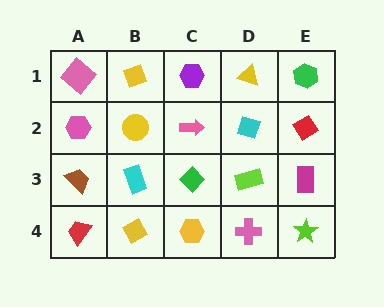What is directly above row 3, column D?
A cyan diamond.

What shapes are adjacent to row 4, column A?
A brown trapezoid (row 3, column A), a yellow diamond (row 4, column B).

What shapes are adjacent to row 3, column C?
A pink arrow (row 2, column C), a yellow hexagon (row 4, column C), a cyan rectangle (row 3, column B), a lime rectangle (row 3, column D).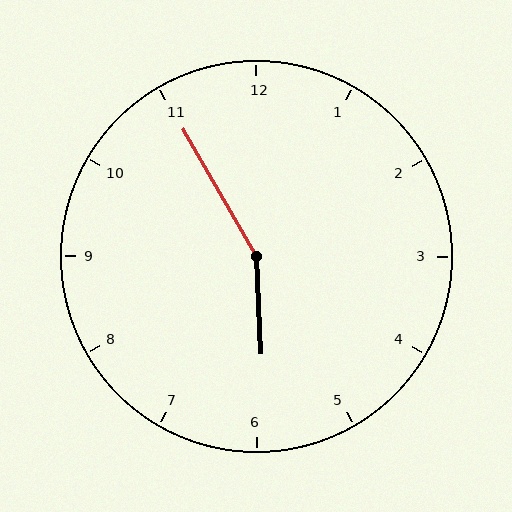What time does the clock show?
5:55.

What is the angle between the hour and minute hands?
Approximately 152 degrees.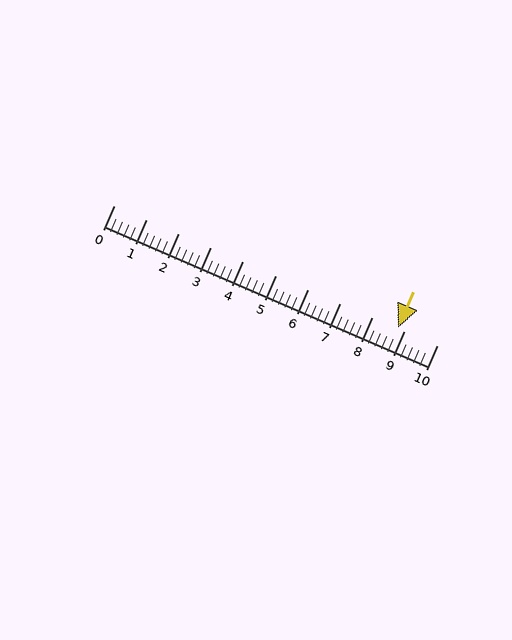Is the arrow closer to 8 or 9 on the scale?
The arrow is closer to 9.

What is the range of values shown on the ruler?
The ruler shows values from 0 to 10.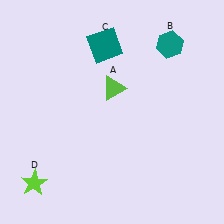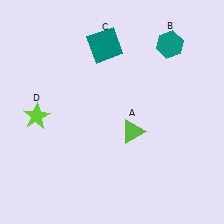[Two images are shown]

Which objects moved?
The objects that moved are: the lime triangle (A), the lime star (D).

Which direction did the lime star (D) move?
The lime star (D) moved up.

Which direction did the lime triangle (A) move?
The lime triangle (A) moved down.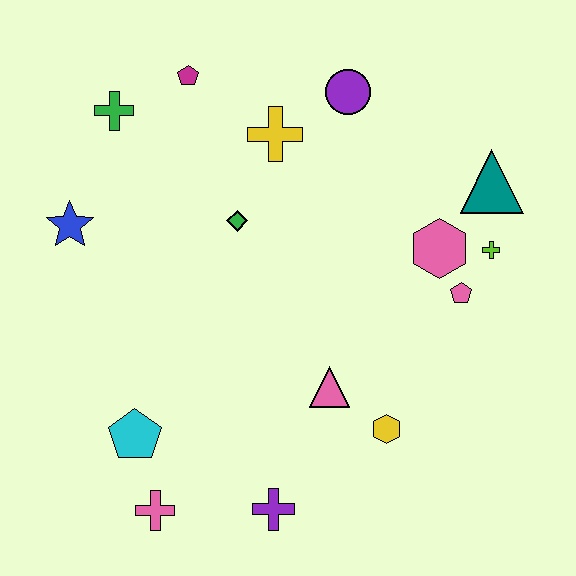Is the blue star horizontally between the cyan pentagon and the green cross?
No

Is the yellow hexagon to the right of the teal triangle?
No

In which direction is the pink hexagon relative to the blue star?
The pink hexagon is to the right of the blue star.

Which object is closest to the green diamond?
The yellow cross is closest to the green diamond.